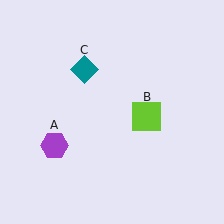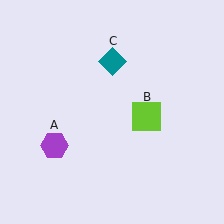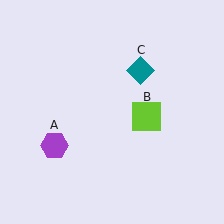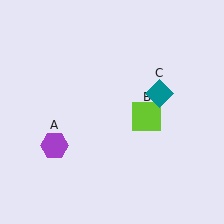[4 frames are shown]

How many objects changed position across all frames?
1 object changed position: teal diamond (object C).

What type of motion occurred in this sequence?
The teal diamond (object C) rotated clockwise around the center of the scene.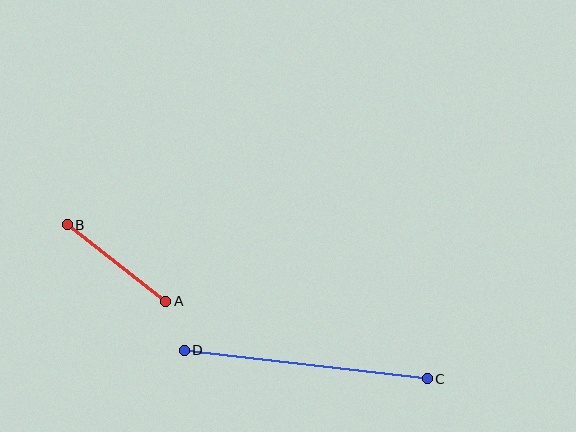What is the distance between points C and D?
The distance is approximately 245 pixels.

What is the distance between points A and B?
The distance is approximately 125 pixels.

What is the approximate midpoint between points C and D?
The midpoint is at approximately (306, 364) pixels.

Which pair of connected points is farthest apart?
Points C and D are farthest apart.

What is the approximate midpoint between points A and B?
The midpoint is at approximately (117, 263) pixels.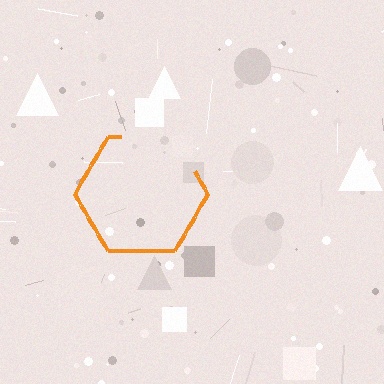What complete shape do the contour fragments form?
The contour fragments form a hexagon.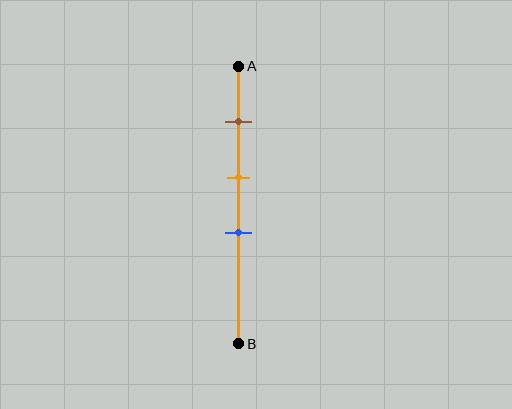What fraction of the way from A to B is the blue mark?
The blue mark is approximately 60% (0.6) of the way from A to B.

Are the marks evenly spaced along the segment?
Yes, the marks are approximately evenly spaced.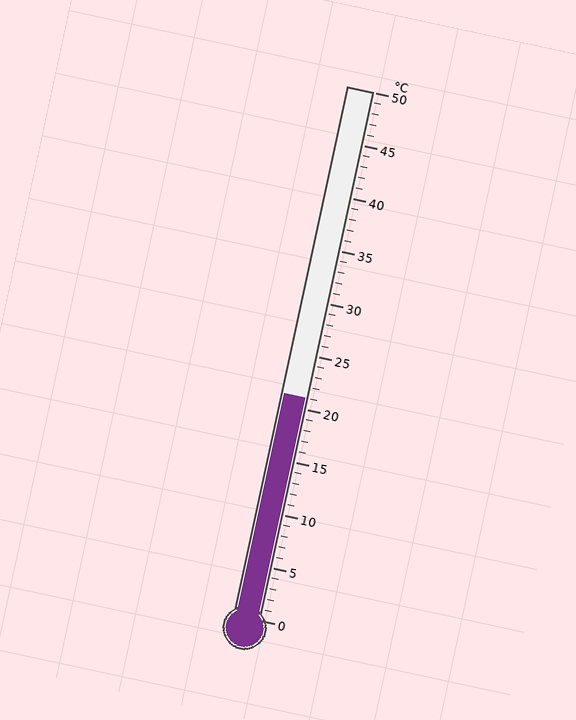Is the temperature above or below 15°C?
The temperature is above 15°C.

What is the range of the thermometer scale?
The thermometer scale ranges from 0°C to 50°C.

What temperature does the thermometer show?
The thermometer shows approximately 21°C.